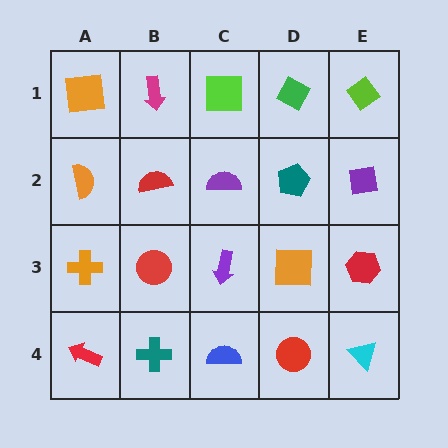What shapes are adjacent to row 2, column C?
A lime square (row 1, column C), a purple arrow (row 3, column C), a red semicircle (row 2, column B), a teal pentagon (row 2, column D).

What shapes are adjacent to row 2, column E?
A lime diamond (row 1, column E), a red hexagon (row 3, column E), a teal pentagon (row 2, column D).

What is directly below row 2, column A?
An orange cross.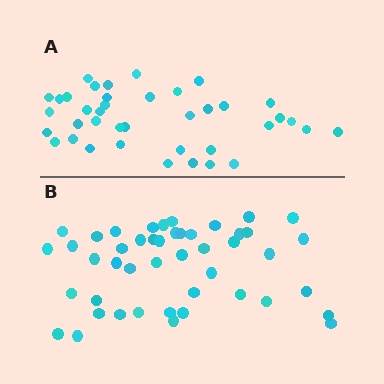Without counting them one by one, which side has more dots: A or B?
Region B (the bottom region) has more dots.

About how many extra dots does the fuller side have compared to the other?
Region B has roughly 8 or so more dots than region A.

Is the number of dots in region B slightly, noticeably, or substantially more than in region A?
Region B has only slightly more — the two regions are fairly close. The ratio is roughly 1.2 to 1.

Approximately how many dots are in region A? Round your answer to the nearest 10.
About 40 dots. (The exact count is 39, which rounds to 40.)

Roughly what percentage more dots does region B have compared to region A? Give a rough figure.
About 20% more.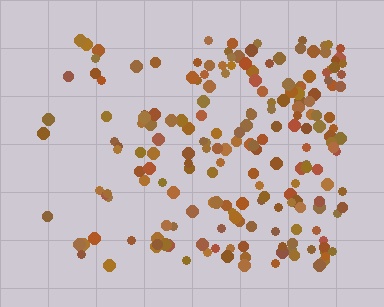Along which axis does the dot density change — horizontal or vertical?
Horizontal.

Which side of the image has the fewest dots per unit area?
The left.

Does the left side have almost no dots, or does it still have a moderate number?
Still a moderate number, just noticeably fewer than the right.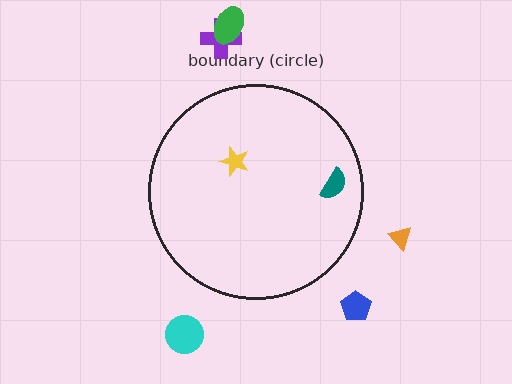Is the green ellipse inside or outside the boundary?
Outside.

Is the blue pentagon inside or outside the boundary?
Outside.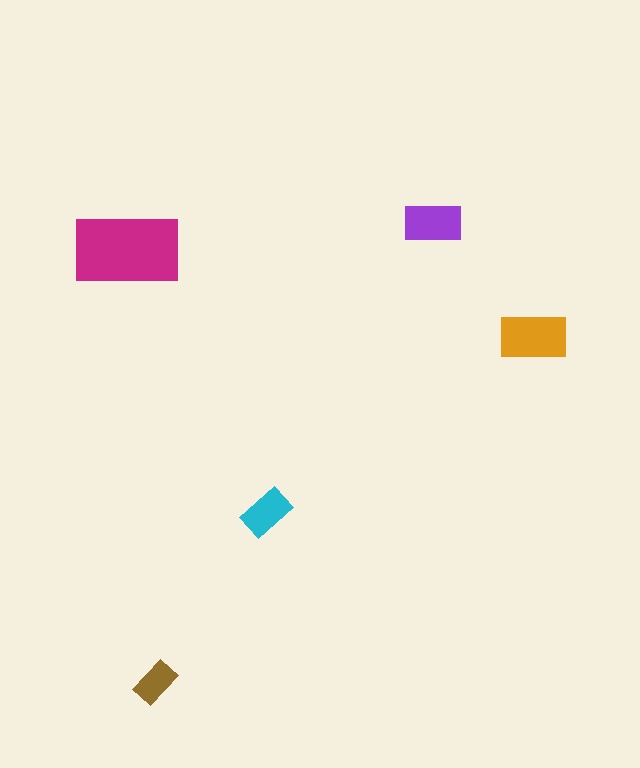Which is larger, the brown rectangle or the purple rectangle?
The purple one.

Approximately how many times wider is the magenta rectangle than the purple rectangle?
About 2 times wider.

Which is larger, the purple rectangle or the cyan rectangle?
The purple one.